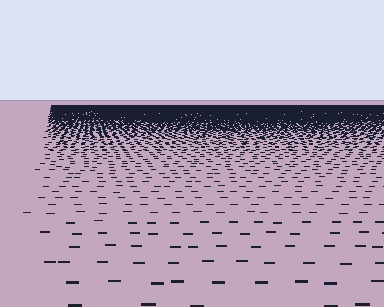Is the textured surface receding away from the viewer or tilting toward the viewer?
The surface is receding away from the viewer. Texture elements get smaller and denser toward the top.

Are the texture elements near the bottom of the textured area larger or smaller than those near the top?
Larger. Near the bottom, elements are closer to the viewer and appear at a bigger on-screen size.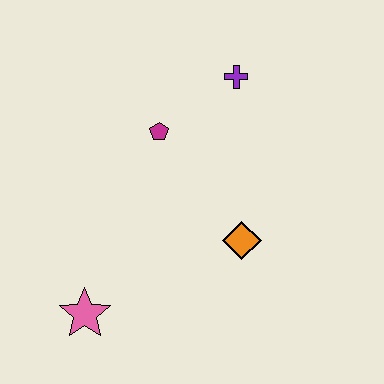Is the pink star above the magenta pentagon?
No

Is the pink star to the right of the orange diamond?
No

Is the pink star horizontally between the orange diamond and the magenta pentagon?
No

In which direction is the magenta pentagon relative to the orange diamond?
The magenta pentagon is above the orange diamond.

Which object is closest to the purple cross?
The magenta pentagon is closest to the purple cross.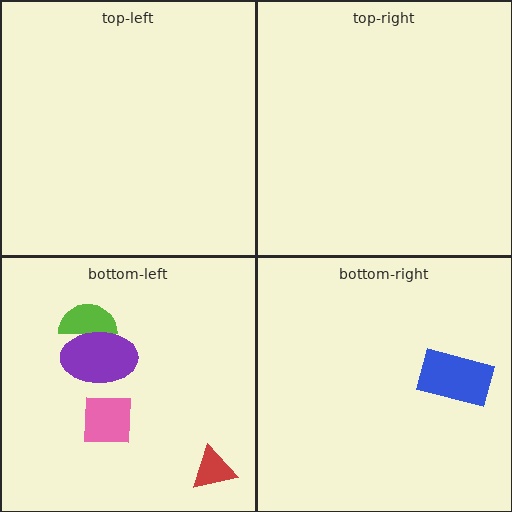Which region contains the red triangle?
The bottom-left region.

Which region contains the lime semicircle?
The bottom-left region.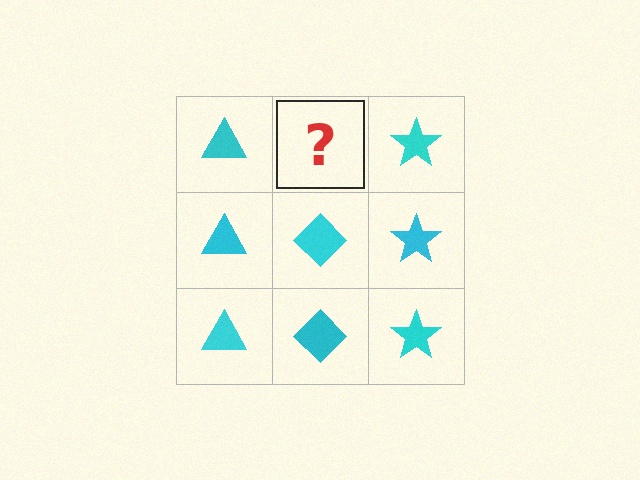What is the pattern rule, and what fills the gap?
The rule is that each column has a consistent shape. The gap should be filled with a cyan diamond.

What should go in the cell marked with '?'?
The missing cell should contain a cyan diamond.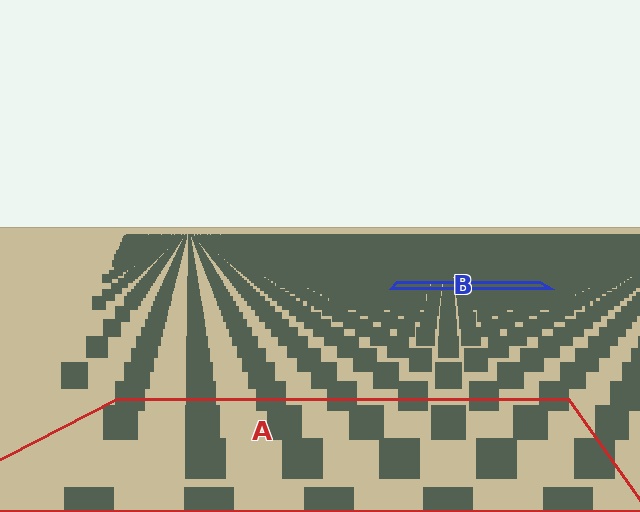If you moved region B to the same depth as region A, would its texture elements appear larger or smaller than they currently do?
They would appear larger. At a closer depth, the same texture elements are projected at a bigger on-screen size.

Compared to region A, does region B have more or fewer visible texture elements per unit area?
Region B has more texture elements per unit area — they are packed more densely because it is farther away.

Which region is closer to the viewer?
Region A is closer. The texture elements there are larger and more spread out.